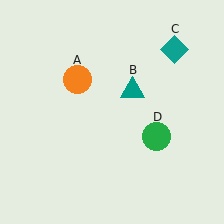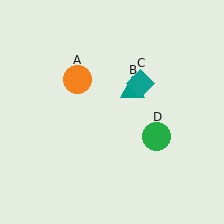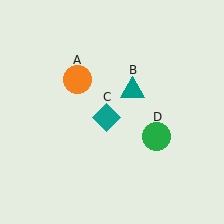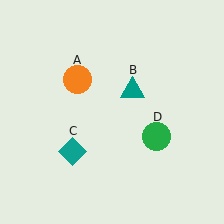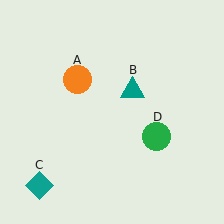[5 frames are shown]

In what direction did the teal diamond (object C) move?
The teal diamond (object C) moved down and to the left.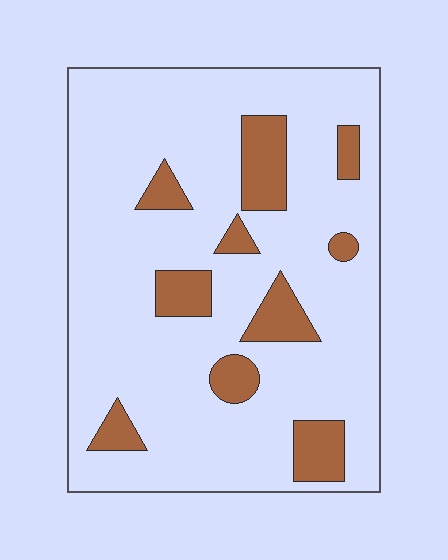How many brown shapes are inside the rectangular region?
10.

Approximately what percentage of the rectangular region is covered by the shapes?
Approximately 15%.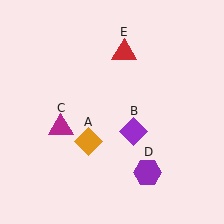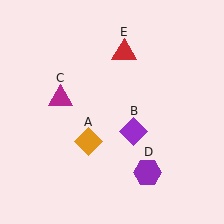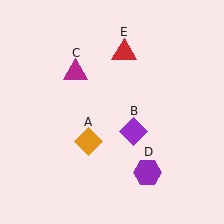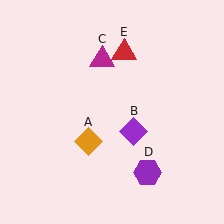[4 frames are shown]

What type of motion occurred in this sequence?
The magenta triangle (object C) rotated clockwise around the center of the scene.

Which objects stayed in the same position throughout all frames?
Orange diamond (object A) and purple diamond (object B) and purple hexagon (object D) and red triangle (object E) remained stationary.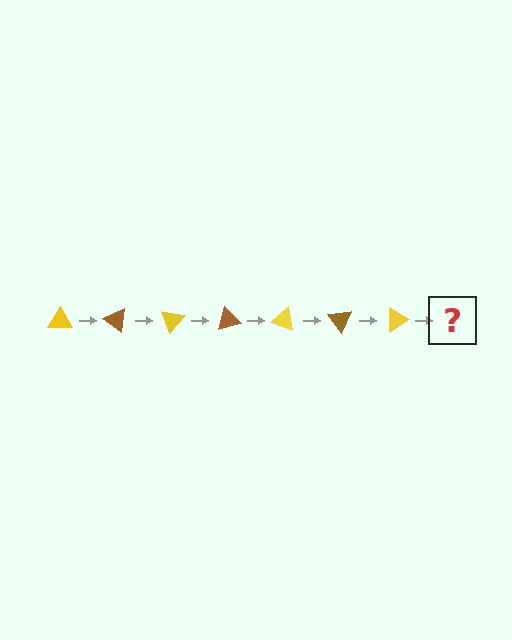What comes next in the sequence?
The next element should be a brown triangle, rotated 245 degrees from the start.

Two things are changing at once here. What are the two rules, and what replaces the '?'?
The two rules are that it rotates 35 degrees each step and the color cycles through yellow and brown. The '?' should be a brown triangle, rotated 245 degrees from the start.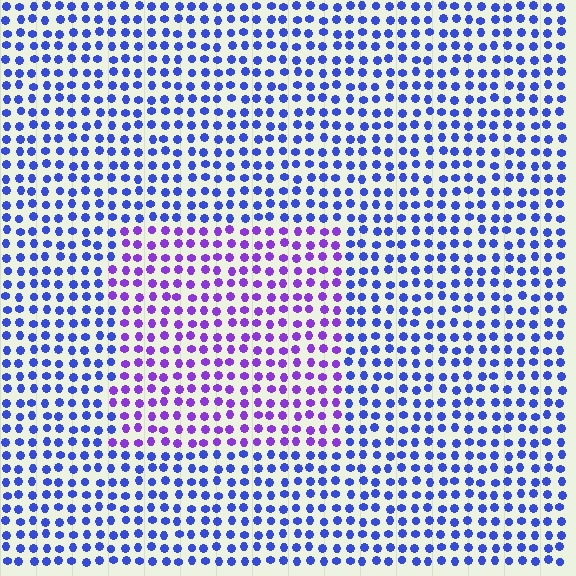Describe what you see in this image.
The image is filled with small blue elements in a uniform arrangement. A rectangle-shaped region is visible where the elements are tinted to a slightly different hue, forming a subtle color boundary.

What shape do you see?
I see a rectangle.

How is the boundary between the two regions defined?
The boundary is defined purely by a slight shift in hue (about 40 degrees). Spacing, size, and orientation are identical on both sides.